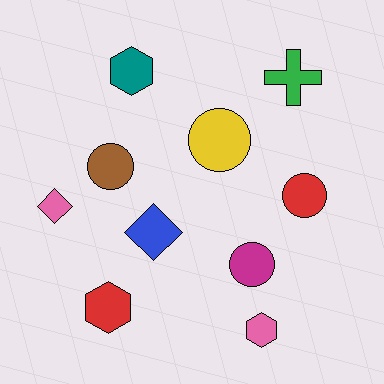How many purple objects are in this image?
There are no purple objects.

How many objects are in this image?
There are 10 objects.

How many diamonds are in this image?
There are 2 diamonds.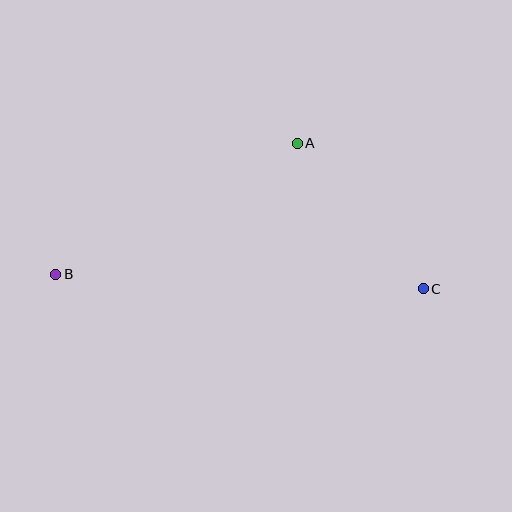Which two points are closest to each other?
Points A and C are closest to each other.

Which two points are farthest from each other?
Points B and C are farthest from each other.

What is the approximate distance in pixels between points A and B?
The distance between A and B is approximately 275 pixels.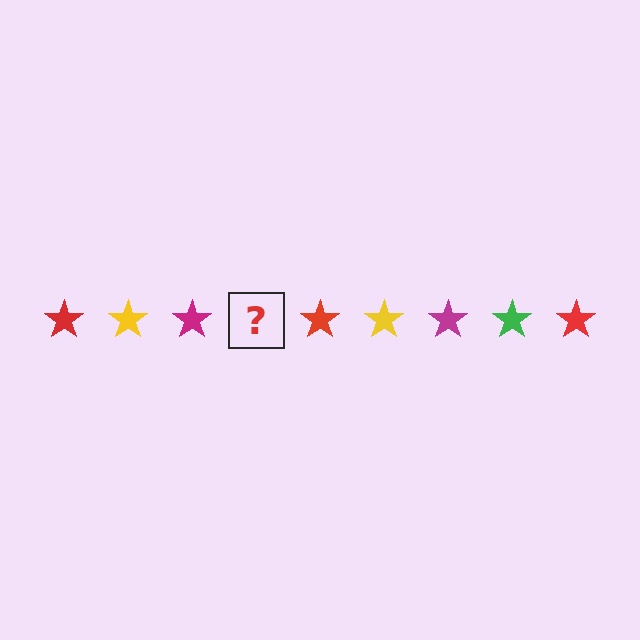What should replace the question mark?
The question mark should be replaced with a green star.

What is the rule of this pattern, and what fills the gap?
The rule is that the pattern cycles through red, yellow, magenta, green stars. The gap should be filled with a green star.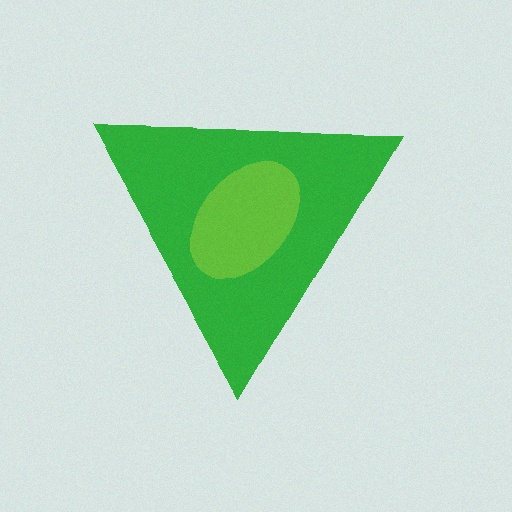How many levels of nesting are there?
2.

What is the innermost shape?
The lime ellipse.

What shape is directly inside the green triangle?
The lime ellipse.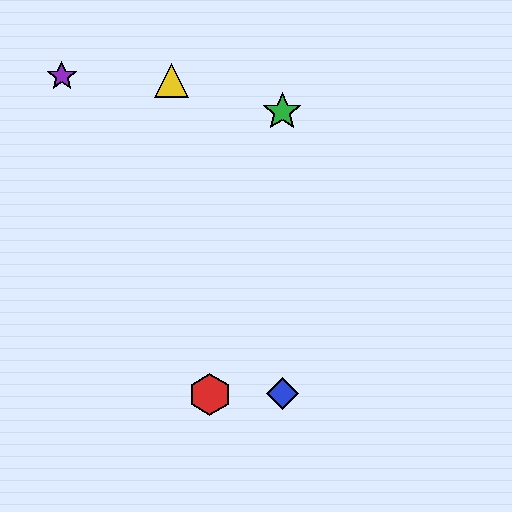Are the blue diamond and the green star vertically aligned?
Yes, both are at x≈282.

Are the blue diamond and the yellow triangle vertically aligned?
No, the blue diamond is at x≈282 and the yellow triangle is at x≈171.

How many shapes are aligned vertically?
2 shapes (the blue diamond, the green star) are aligned vertically.